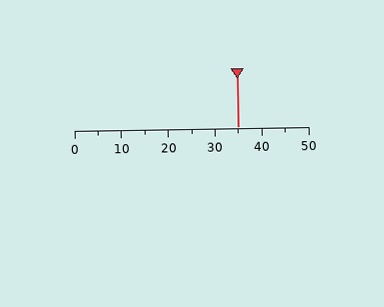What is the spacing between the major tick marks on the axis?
The major ticks are spaced 10 apart.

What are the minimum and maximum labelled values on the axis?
The axis runs from 0 to 50.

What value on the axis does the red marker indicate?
The marker indicates approximately 35.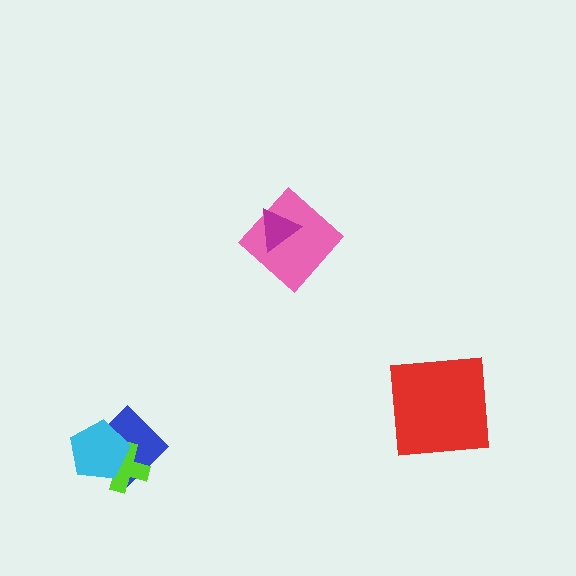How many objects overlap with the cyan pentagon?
2 objects overlap with the cyan pentagon.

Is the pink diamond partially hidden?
Yes, it is partially covered by another shape.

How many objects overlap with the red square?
0 objects overlap with the red square.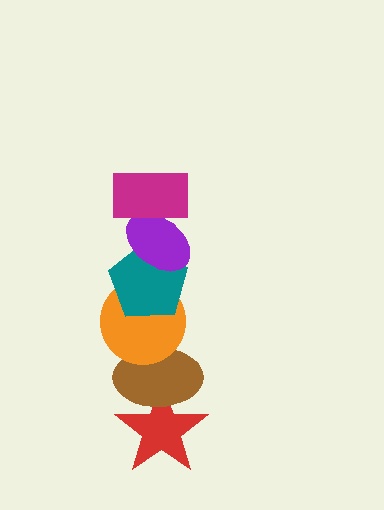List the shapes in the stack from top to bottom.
From top to bottom: the magenta rectangle, the purple ellipse, the teal pentagon, the orange circle, the brown ellipse, the red star.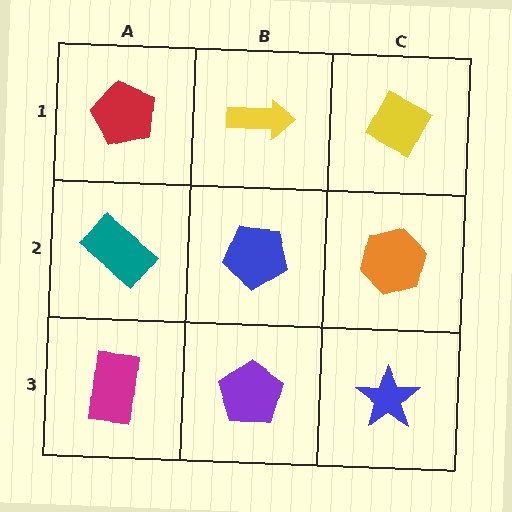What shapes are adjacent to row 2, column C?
A yellow diamond (row 1, column C), a blue star (row 3, column C), a blue pentagon (row 2, column B).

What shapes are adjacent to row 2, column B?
A yellow arrow (row 1, column B), a purple pentagon (row 3, column B), a teal rectangle (row 2, column A), an orange hexagon (row 2, column C).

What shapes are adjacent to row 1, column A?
A teal rectangle (row 2, column A), a yellow arrow (row 1, column B).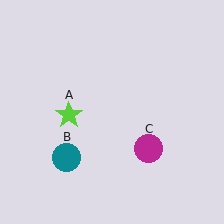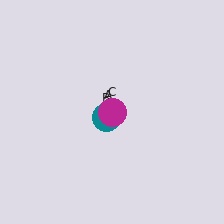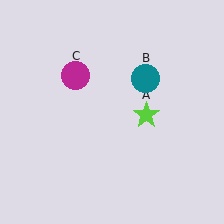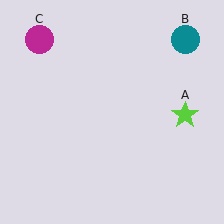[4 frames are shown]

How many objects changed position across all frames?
3 objects changed position: lime star (object A), teal circle (object B), magenta circle (object C).